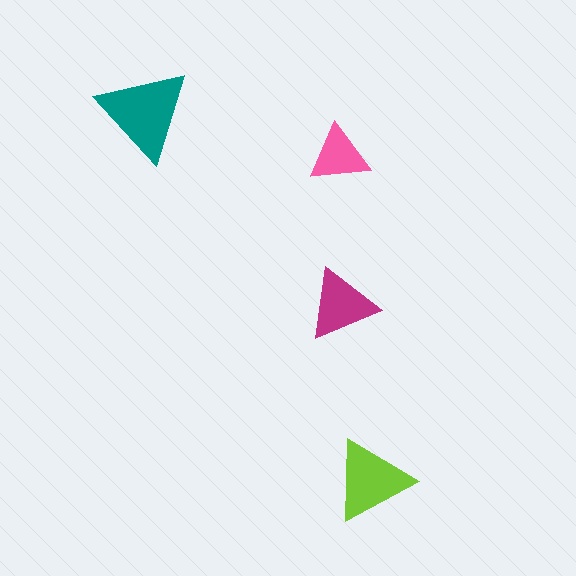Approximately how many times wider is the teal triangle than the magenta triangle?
About 1.5 times wider.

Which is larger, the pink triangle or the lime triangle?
The lime one.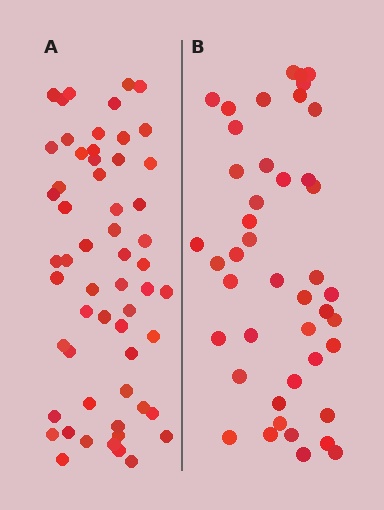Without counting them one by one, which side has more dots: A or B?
Region A (the left region) has more dots.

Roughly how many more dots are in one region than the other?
Region A has approximately 15 more dots than region B.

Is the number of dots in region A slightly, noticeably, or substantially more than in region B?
Region A has noticeably more, but not dramatically so. The ratio is roughly 1.3 to 1.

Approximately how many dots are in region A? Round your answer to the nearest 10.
About 60 dots. (The exact count is 57, which rounds to 60.)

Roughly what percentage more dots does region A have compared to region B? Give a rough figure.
About 30% more.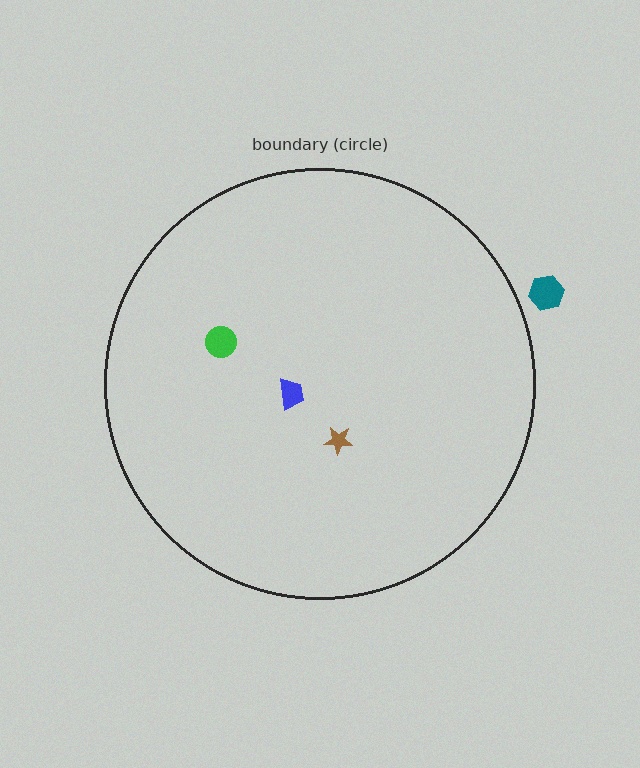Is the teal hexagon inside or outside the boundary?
Outside.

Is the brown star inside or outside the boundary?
Inside.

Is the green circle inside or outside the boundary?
Inside.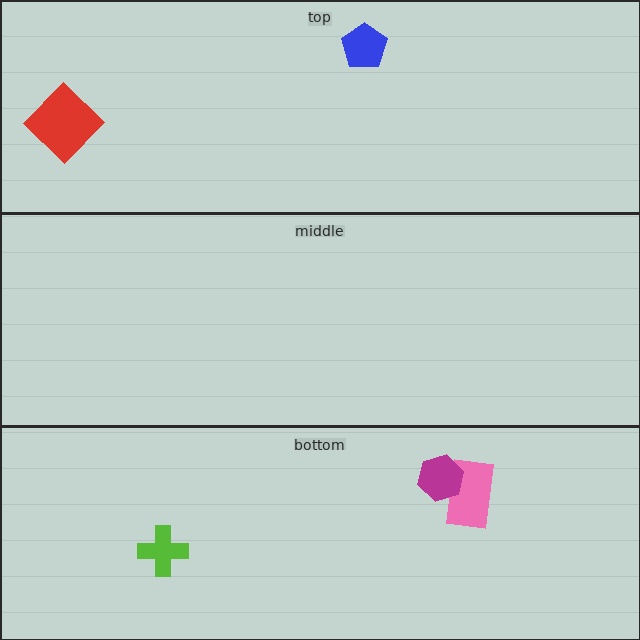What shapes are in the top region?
The blue pentagon, the red diamond.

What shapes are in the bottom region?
The lime cross, the pink rectangle, the magenta hexagon.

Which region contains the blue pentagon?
The top region.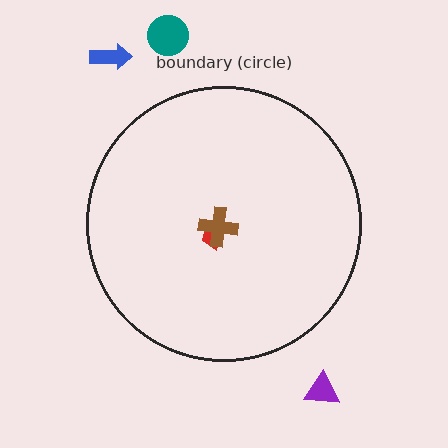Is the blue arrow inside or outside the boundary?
Outside.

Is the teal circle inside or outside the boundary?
Outside.